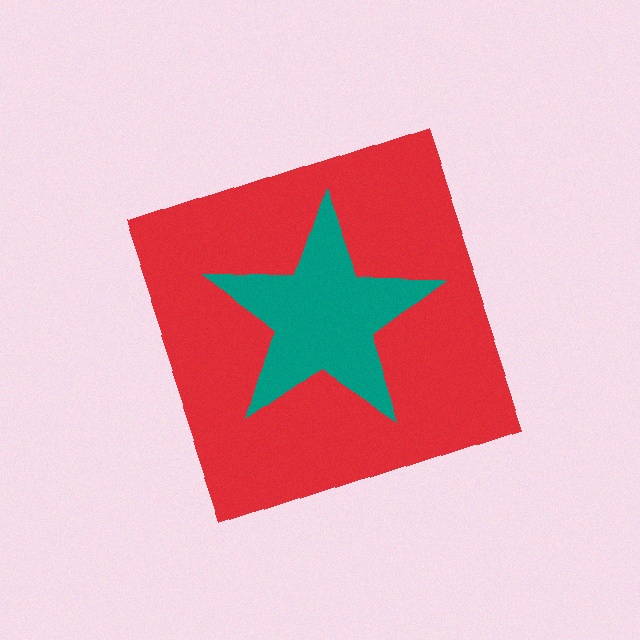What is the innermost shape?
The teal star.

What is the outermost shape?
The red diamond.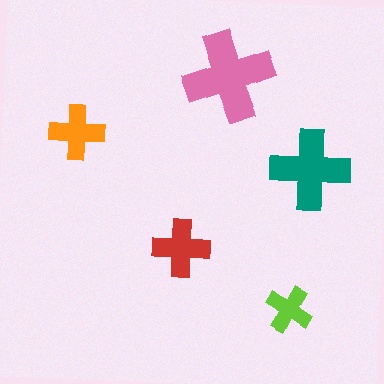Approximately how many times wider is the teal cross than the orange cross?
About 1.5 times wider.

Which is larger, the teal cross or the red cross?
The teal one.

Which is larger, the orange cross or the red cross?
The red one.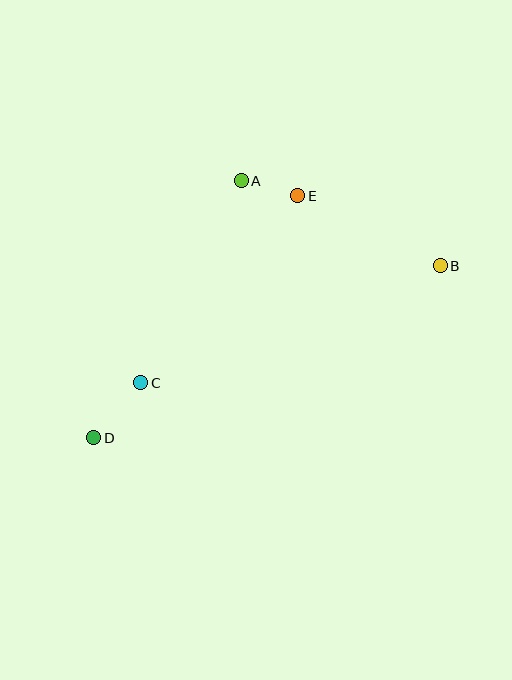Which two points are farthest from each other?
Points B and D are farthest from each other.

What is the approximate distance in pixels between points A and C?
The distance between A and C is approximately 225 pixels.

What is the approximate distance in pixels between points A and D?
The distance between A and D is approximately 296 pixels.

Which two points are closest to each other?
Points A and E are closest to each other.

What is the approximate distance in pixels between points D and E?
The distance between D and E is approximately 316 pixels.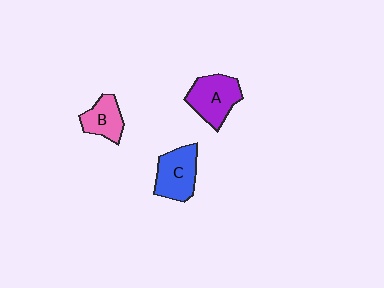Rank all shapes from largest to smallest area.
From largest to smallest: A (purple), C (blue), B (pink).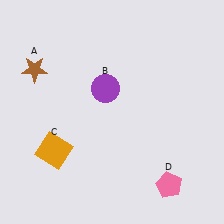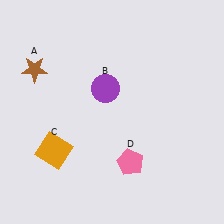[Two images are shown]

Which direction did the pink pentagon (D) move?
The pink pentagon (D) moved left.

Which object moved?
The pink pentagon (D) moved left.